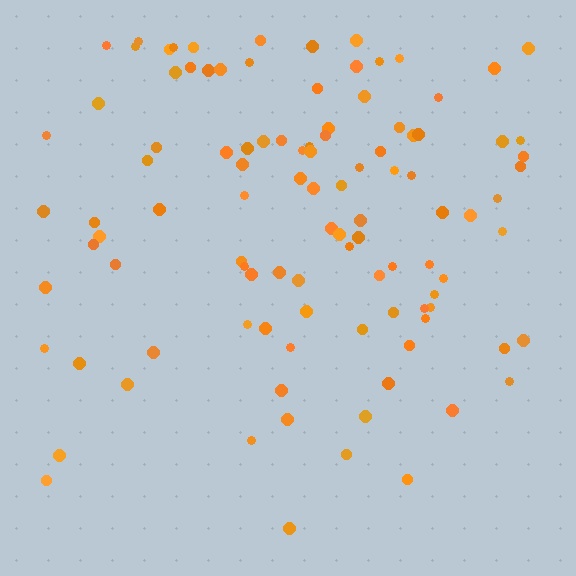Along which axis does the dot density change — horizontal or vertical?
Vertical.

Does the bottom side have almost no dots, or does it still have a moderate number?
Still a moderate number, just noticeably fewer than the top.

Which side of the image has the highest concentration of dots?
The top.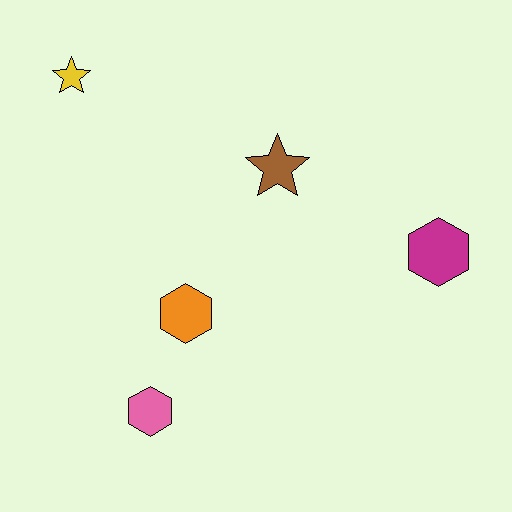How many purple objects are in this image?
There are no purple objects.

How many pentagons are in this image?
There are no pentagons.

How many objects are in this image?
There are 5 objects.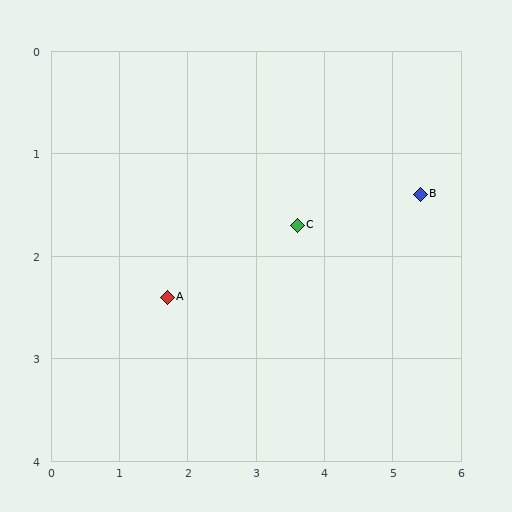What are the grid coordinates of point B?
Point B is at approximately (5.4, 1.4).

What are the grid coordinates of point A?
Point A is at approximately (1.7, 2.4).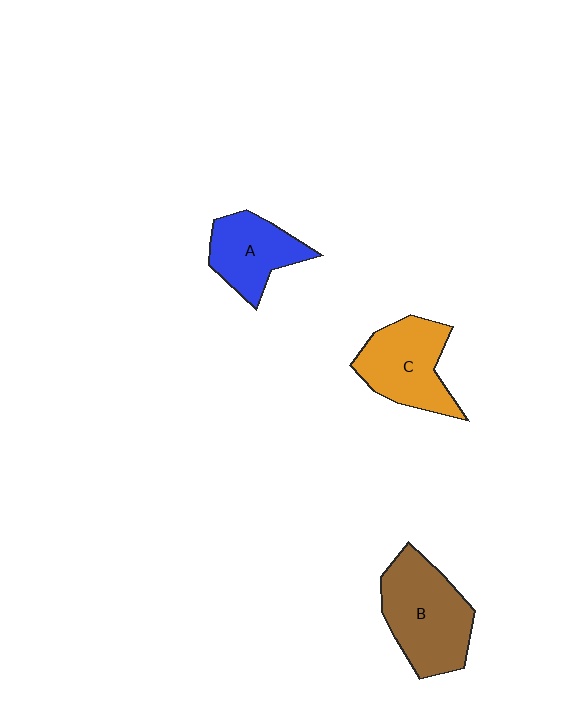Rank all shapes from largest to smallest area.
From largest to smallest: B (brown), C (orange), A (blue).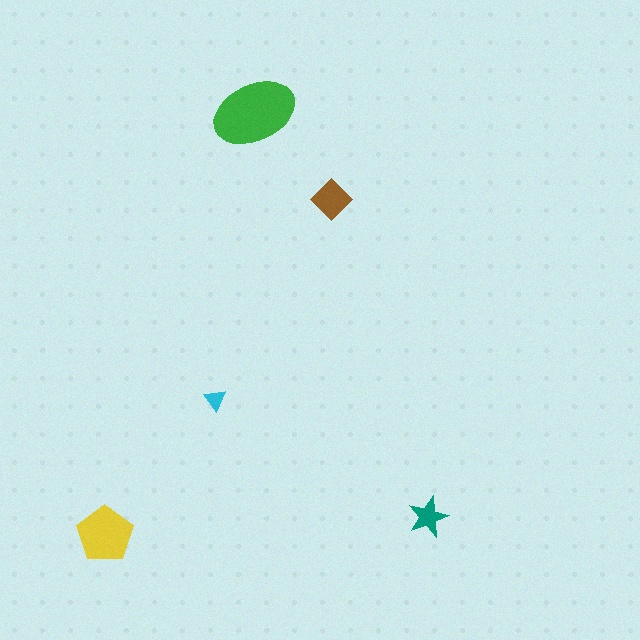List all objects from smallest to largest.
The cyan triangle, the teal star, the brown diamond, the yellow pentagon, the green ellipse.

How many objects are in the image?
There are 5 objects in the image.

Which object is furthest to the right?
The teal star is rightmost.